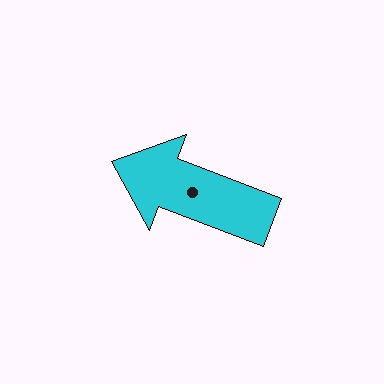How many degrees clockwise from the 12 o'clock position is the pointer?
Approximately 291 degrees.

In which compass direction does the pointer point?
West.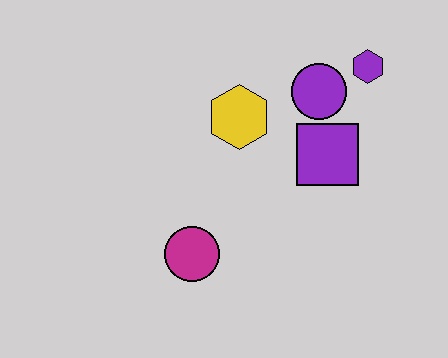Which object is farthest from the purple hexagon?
The magenta circle is farthest from the purple hexagon.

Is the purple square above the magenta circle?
Yes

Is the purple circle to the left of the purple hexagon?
Yes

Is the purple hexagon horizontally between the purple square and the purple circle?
No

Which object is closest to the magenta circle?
The yellow hexagon is closest to the magenta circle.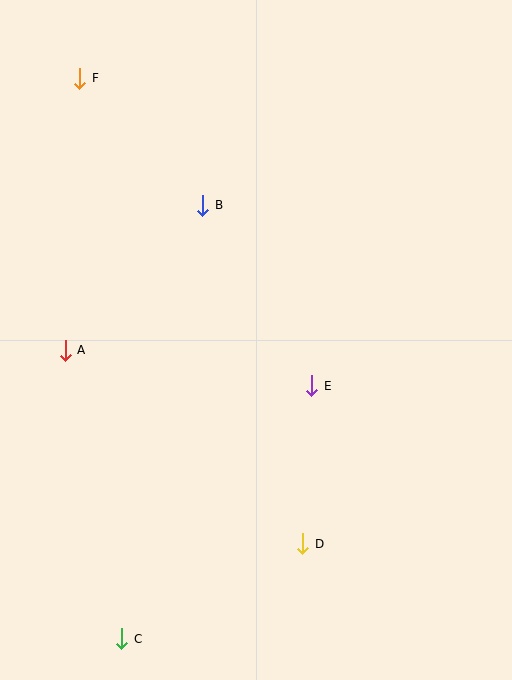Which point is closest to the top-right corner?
Point B is closest to the top-right corner.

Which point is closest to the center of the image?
Point E at (312, 386) is closest to the center.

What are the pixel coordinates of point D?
Point D is at (303, 544).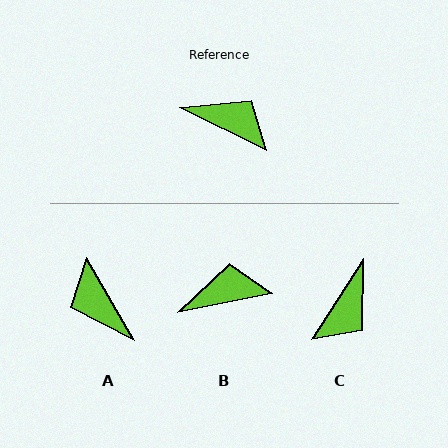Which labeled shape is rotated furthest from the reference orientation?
A, about 147 degrees away.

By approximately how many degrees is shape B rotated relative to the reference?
Approximately 38 degrees counter-clockwise.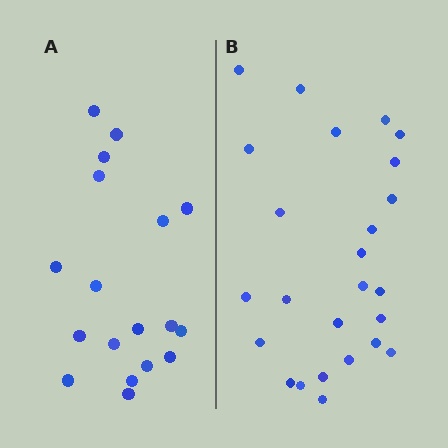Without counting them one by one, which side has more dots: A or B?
Region B (the right region) has more dots.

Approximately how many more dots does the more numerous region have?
Region B has roughly 8 or so more dots than region A.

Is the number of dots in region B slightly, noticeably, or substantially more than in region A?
Region B has noticeably more, but not dramatically so. The ratio is roughly 1.4 to 1.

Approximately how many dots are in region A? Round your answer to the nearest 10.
About 20 dots. (The exact count is 18, which rounds to 20.)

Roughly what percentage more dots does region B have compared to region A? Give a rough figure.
About 40% more.